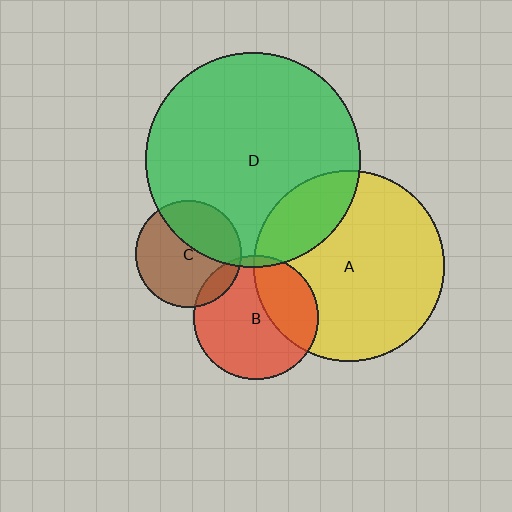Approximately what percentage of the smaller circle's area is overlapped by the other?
Approximately 35%.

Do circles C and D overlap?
Yes.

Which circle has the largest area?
Circle D (green).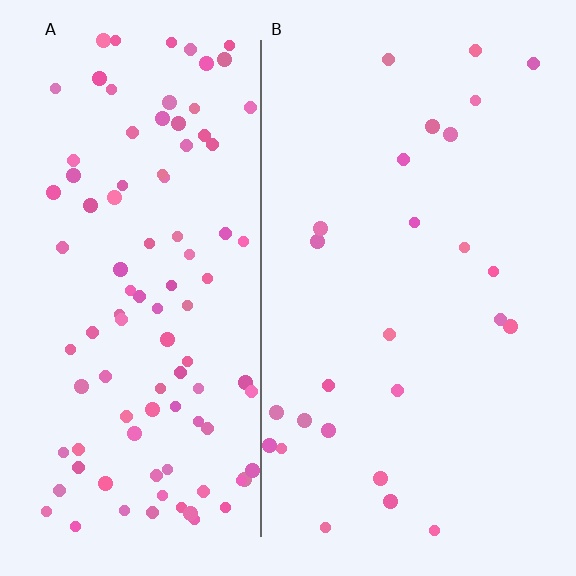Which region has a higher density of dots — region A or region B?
A (the left).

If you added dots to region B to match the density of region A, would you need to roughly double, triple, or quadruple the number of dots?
Approximately quadruple.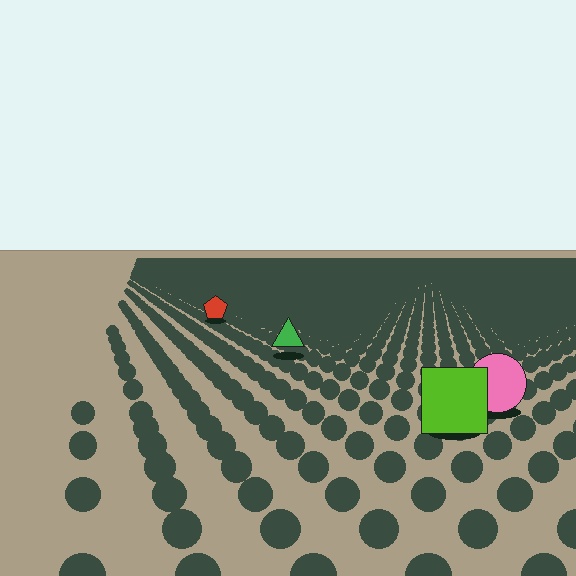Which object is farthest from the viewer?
The red pentagon is farthest from the viewer. It appears smaller and the ground texture around it is denser.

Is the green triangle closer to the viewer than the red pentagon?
Yes. The green triangle is closer — you can tell from the texture gradient: the ground texture is coarser near it.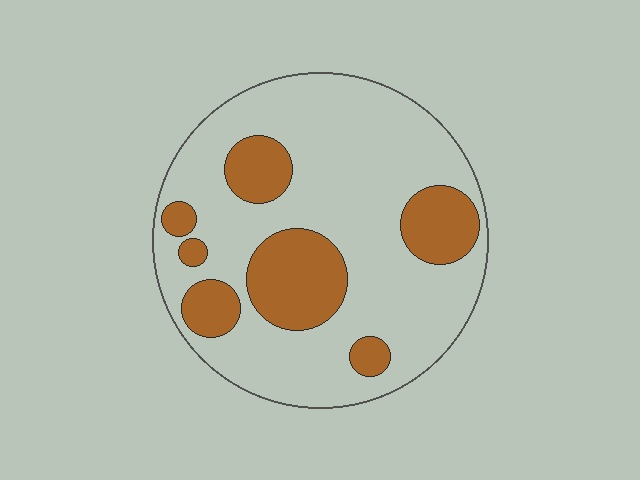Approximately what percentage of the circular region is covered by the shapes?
Approximately 25%.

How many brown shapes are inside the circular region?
7.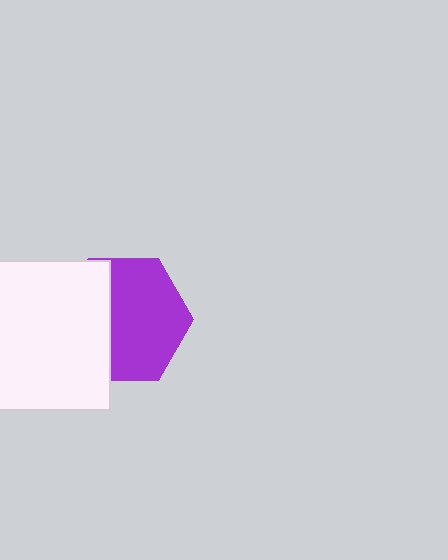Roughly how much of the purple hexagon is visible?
About half of it is visible (roughly 62%).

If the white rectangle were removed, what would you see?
You would see the complete purple hexagon.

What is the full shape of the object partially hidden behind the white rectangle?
The partially hidden object is a purple hexagon.